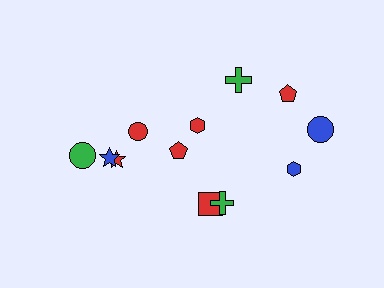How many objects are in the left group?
There are 4 objects.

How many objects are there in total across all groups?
There are 12 objects.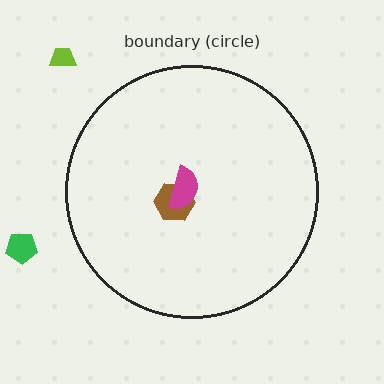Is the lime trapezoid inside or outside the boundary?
Outside.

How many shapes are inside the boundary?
2 inside, 2 outside.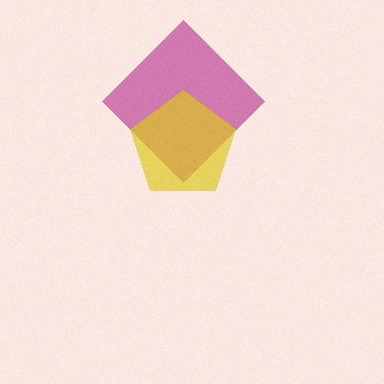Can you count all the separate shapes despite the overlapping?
Yes, there are 2 separate shapes.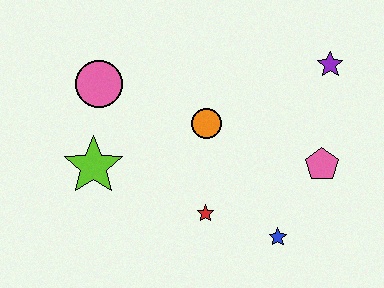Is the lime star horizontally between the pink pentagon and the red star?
No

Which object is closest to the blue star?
The red star is closest to the blue star.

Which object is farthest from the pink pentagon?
The pink circle is farthest from the pink pentagon.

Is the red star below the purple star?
Yes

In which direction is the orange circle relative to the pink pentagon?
The orange circle is to the left of the pink pentagon.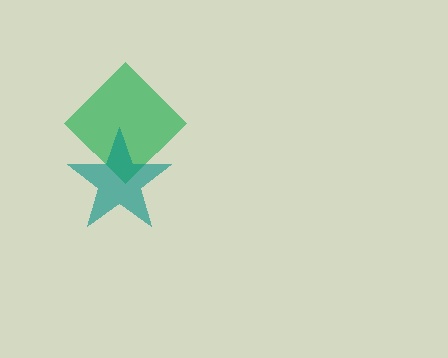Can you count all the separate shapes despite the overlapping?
Yes, there are 2 separate shapes.